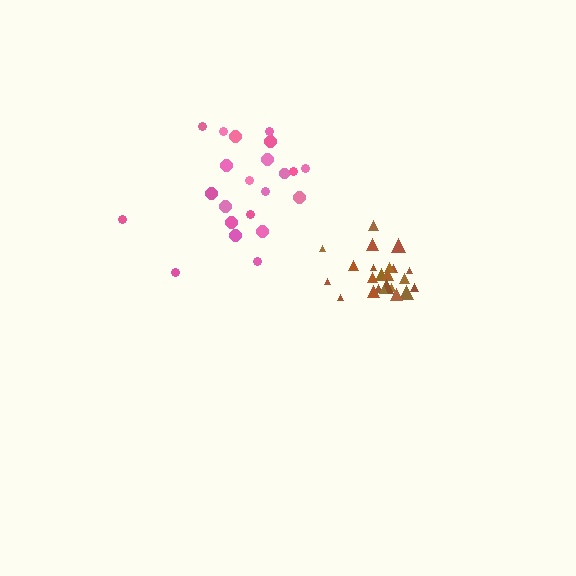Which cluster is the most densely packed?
Brown.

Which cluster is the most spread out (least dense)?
Pink.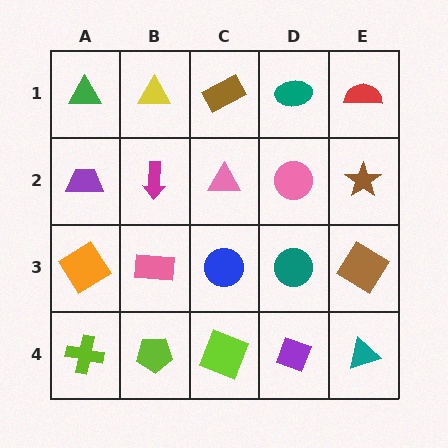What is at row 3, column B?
A pink rectangle.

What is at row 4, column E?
A teal triangle.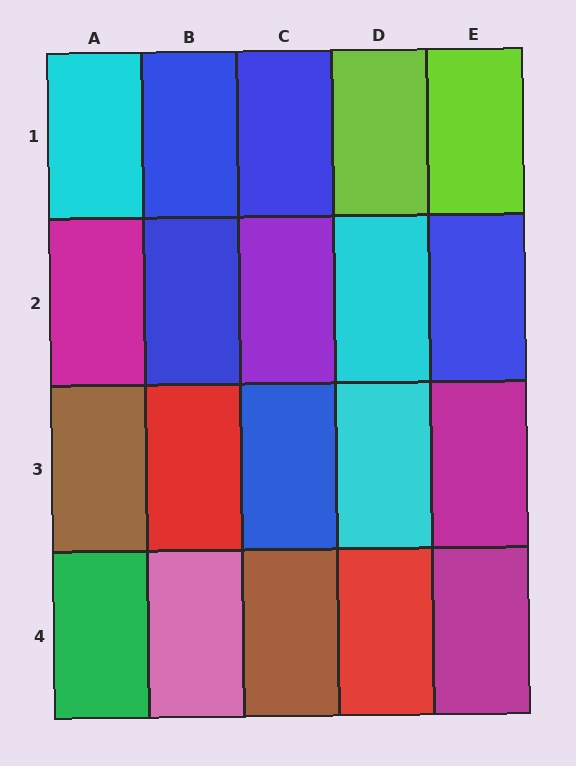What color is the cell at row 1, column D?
Lime.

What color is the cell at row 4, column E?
Magenta.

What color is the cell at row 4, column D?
Red.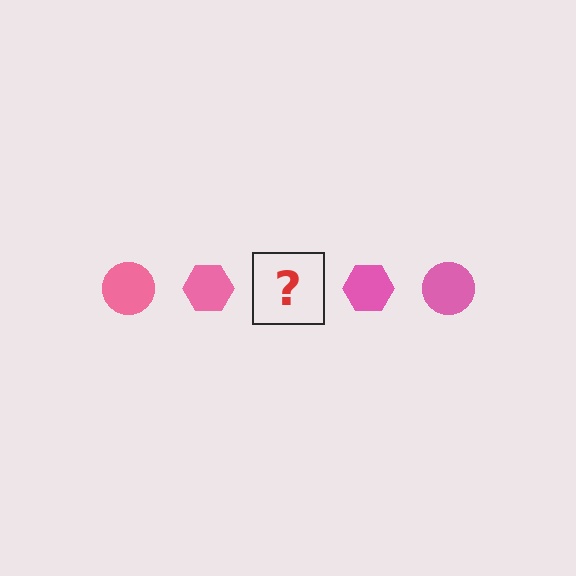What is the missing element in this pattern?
The missing element is a pink circle.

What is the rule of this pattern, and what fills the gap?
The rule is that the pattern cycles through circle, hexagon shapes in pink. The gap should be filled with a pink circle.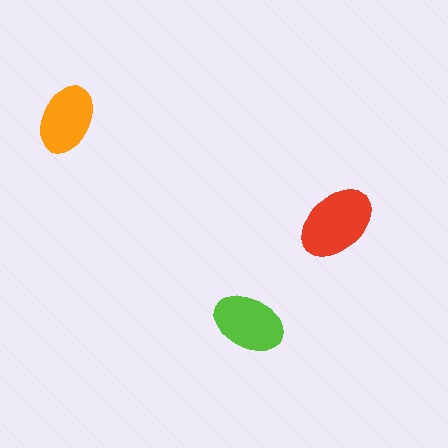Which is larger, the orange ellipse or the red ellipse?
The red one.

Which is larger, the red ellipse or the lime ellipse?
The red one.